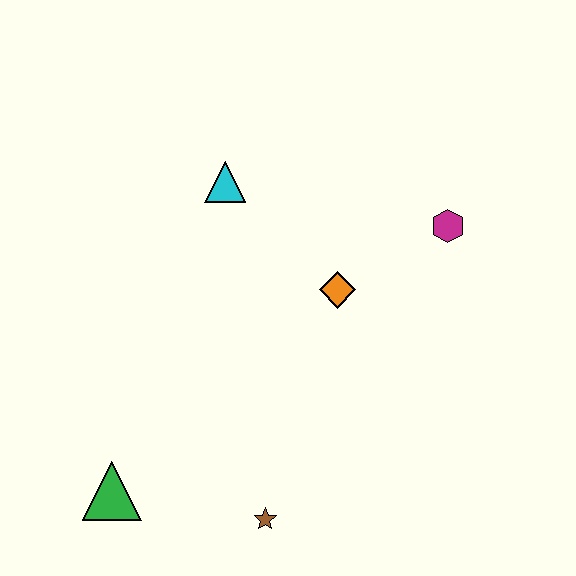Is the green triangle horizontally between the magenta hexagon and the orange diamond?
No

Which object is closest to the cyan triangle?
The orange diamond is closest to the cyan triangle.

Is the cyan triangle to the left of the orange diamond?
Yes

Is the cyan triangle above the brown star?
Yes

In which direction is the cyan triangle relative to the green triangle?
The cyan triangle is above the green triangle.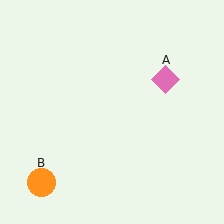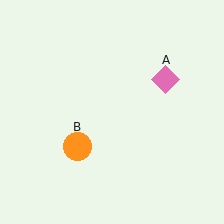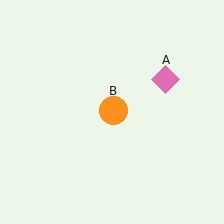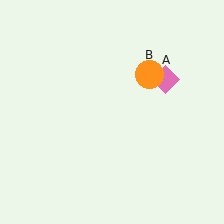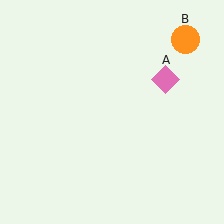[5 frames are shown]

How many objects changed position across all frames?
1 object changed position: orange circle (object B).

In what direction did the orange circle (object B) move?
The orange circle (object B) moved up and to the right.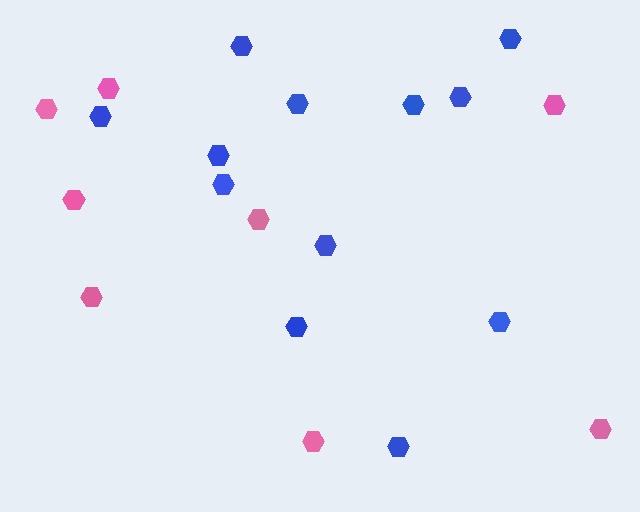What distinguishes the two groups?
There are 2 groups: one group of pink hexagons (8) and one group of blue hexagons (12).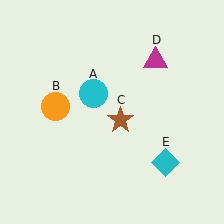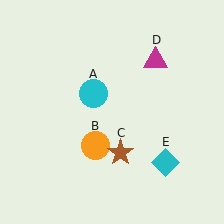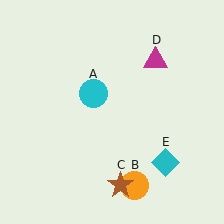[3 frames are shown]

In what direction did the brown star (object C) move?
The brown star (object C) moved down.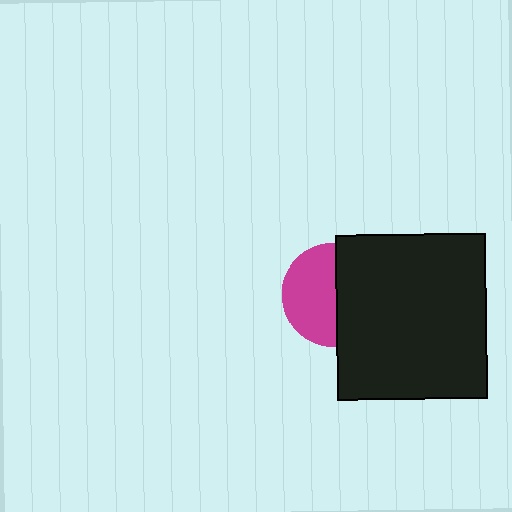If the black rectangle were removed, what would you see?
You would see the complete magenta circle.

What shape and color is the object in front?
The object in front is a black rectangle.